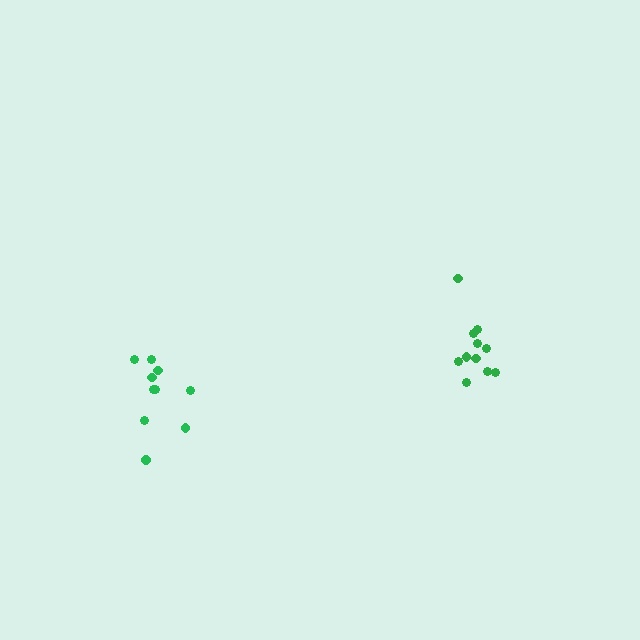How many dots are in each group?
Group 1: 10 dots, Group 2: 11 dots (21 total).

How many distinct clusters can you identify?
There are 2 distinct clusters.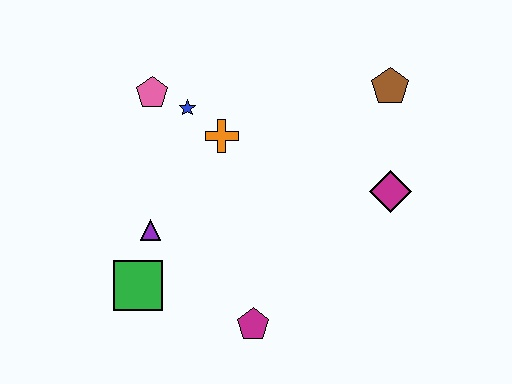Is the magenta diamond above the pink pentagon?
No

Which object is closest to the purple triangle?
The green square is closest to the purple triangle.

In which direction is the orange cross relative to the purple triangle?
The orange cross is above the purple triangle.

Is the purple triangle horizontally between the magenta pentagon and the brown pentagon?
No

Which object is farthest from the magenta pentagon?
The brown pentagon is farthest from the magenta pentagon.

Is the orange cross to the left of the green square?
No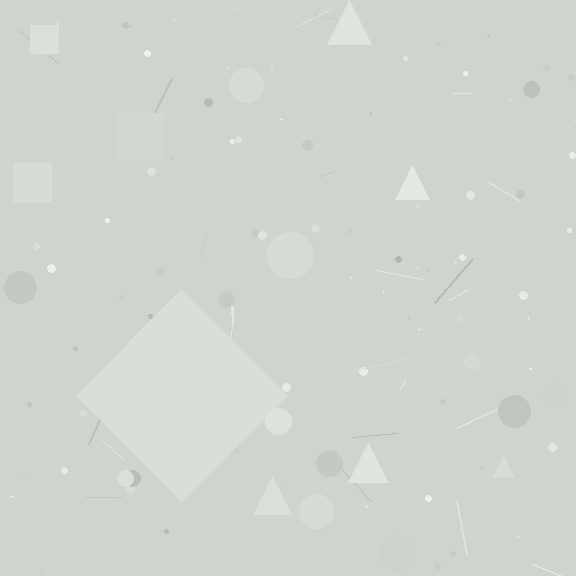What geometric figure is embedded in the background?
A diamond is embedded in the background.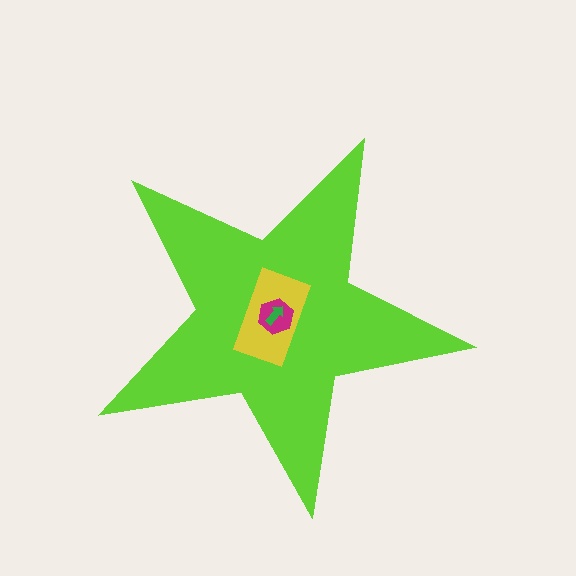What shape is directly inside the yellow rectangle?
The magenta hexagon.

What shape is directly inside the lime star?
The yellow rectangle.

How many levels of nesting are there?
4.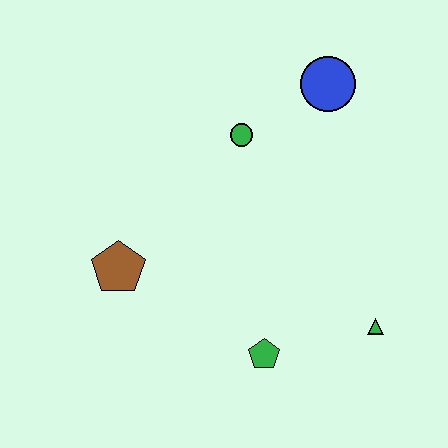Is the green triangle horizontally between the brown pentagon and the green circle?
No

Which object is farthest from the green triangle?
The brown pentagon is farthest from the green triangle.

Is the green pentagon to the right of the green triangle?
No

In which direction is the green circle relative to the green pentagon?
The green circle is above the green pentagon.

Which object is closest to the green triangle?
The green pentagon is closest to the green triangle.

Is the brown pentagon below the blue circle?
Yes